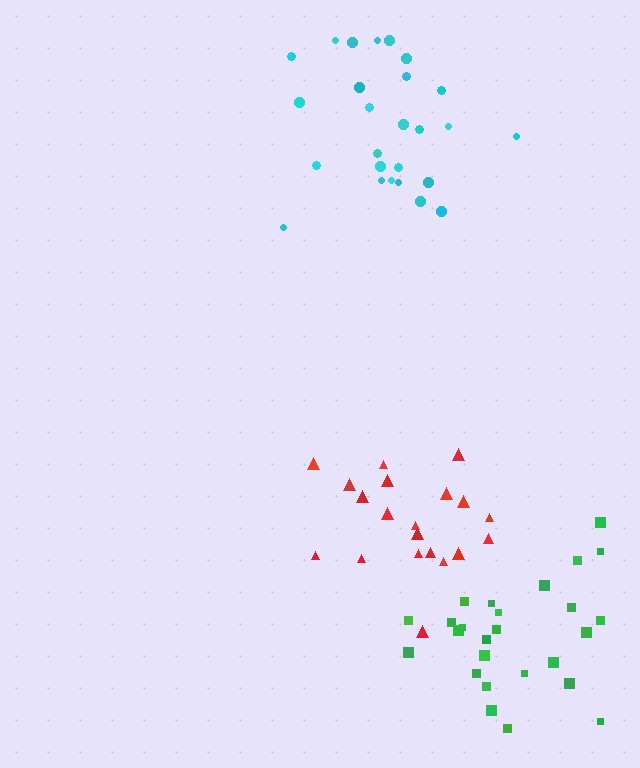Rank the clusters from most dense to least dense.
red, cyan, green.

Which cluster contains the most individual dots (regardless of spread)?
Green (26).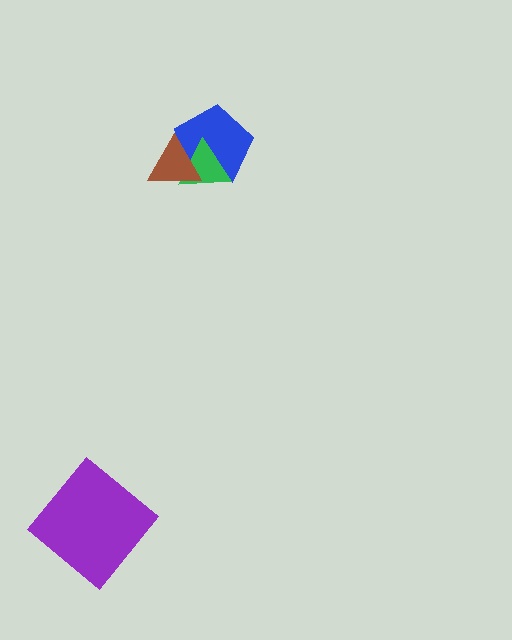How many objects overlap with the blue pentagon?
2 objects overlap with the blue pentagon.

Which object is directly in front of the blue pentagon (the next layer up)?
The green triangle is directly in front of the blue pentagon.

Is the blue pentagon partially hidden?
Yes, it is partially covered by another shape.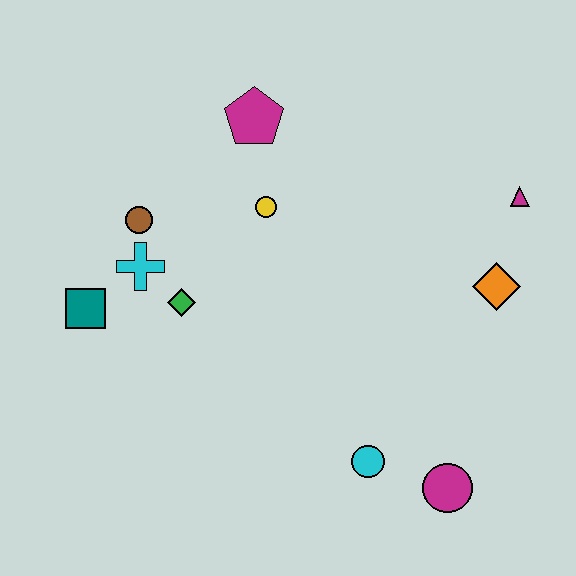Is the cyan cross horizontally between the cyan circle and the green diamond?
No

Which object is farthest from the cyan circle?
The magenta pentagon is farthest from the cyan circle.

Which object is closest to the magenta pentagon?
The yellow circle is closest to the magenta pentagon.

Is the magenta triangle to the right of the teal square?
Yes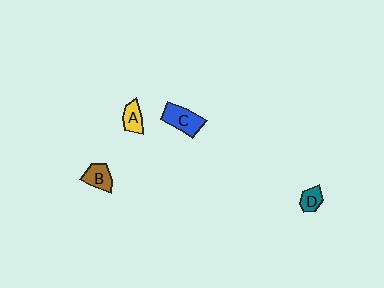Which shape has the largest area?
Shape C (blue).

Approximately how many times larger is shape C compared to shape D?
Approximately 1.9 times.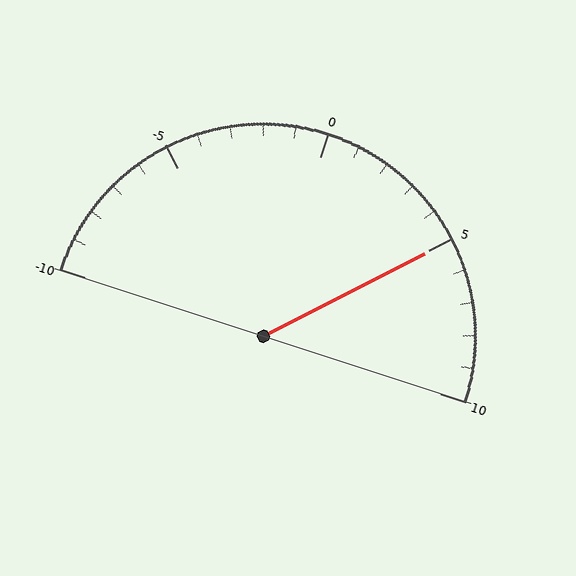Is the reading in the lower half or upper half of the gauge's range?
The reading is in the upper half of the range (-10 to 10).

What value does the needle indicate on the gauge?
The needle indicates approximately 5.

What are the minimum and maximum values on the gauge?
The gauge ranges from -10 to 10.